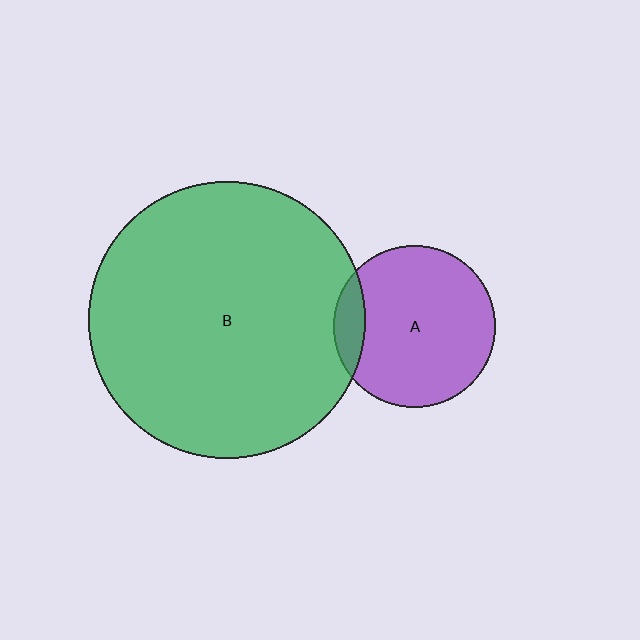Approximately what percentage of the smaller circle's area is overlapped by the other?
Approximately 10%.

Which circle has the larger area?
Circle B (green).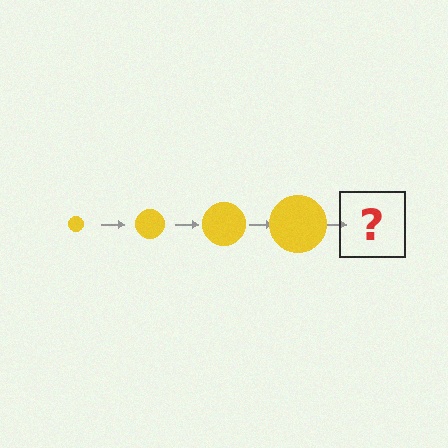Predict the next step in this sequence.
The next step is a yellow circle, larger than the previous one.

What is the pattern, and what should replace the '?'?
The pattern is that the circle gets progressively larger each step. The '?' should be a yellow circle, larger than the previous one.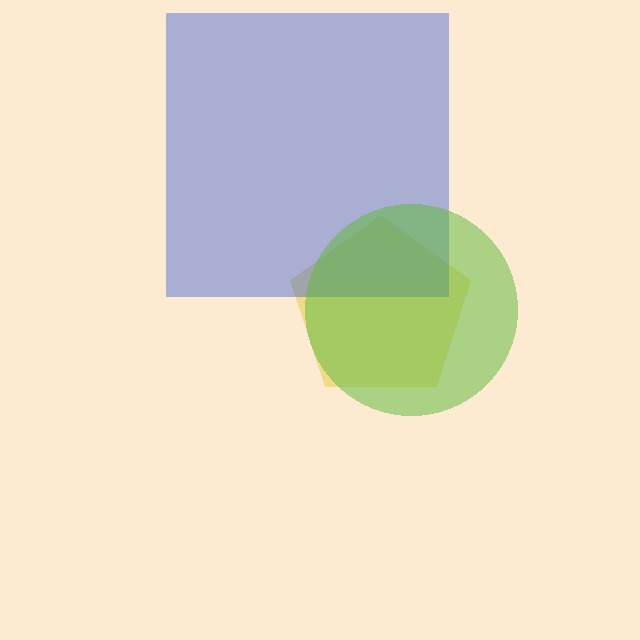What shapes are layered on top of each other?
The layered shapes are: a yellow pentagon, a blue square, a lime circle.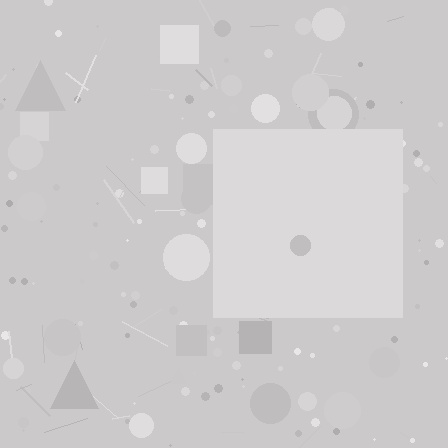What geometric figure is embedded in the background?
A square is embedded in the background.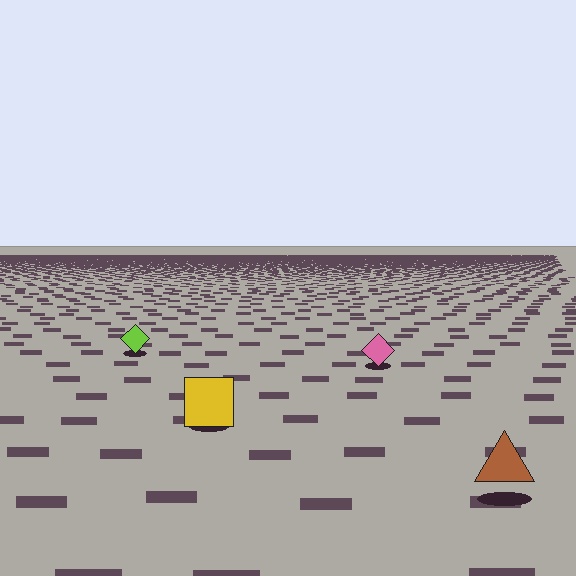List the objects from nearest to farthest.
From nearest to farthest: the brown triangle, the yellow square, the pink diamond, the lime diamond.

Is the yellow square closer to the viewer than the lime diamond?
Yes. The yellow square is closer — you can tell from the texture gradient: the ground texture is coarser near it.